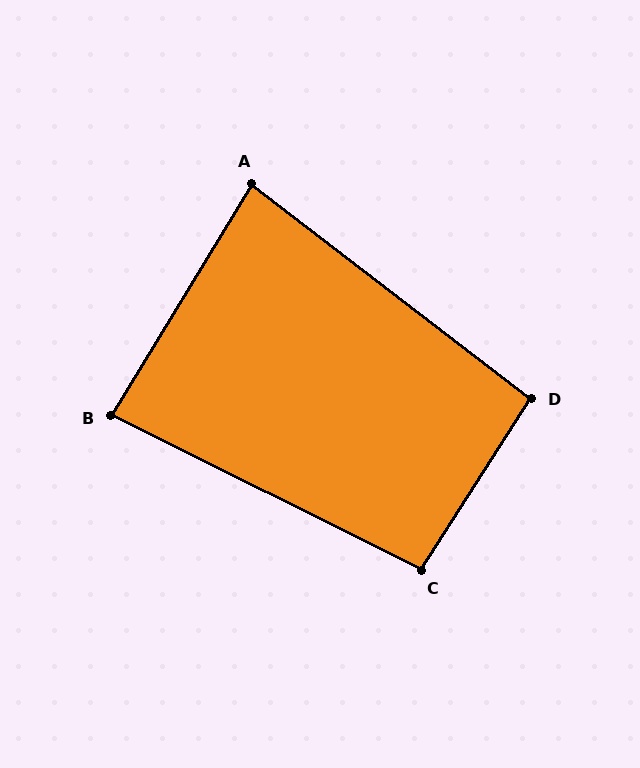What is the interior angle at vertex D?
Approximately 95 degrees (approximately right).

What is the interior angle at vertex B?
Approximately 85 degrees (approximately right).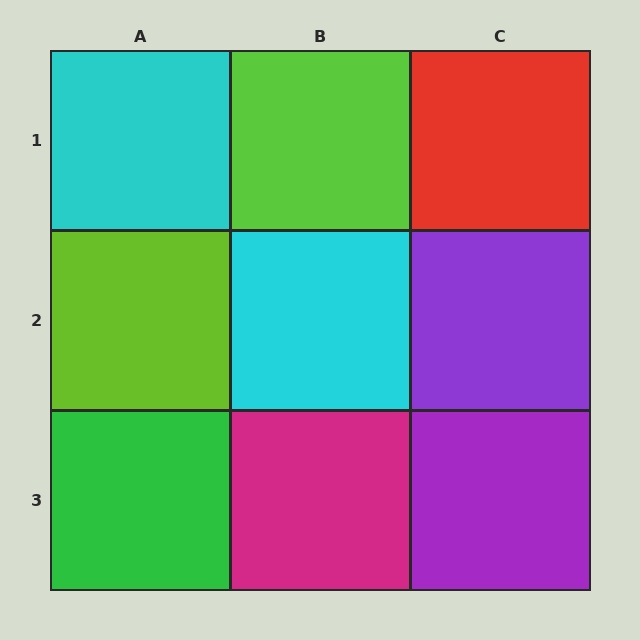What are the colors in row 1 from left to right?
Cyan, lime, red.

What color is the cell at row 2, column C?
Purple.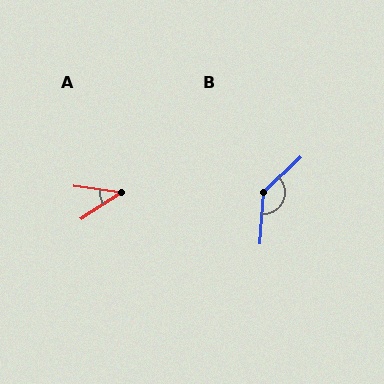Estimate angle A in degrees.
Approximately 41 degrees.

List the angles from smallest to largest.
A (41°), B (137°).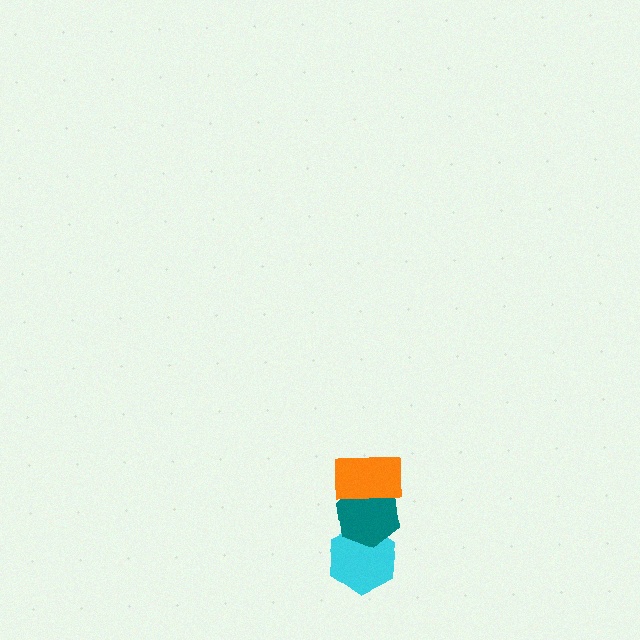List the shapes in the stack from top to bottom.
From top to bottom: the orange rectangle, the teal hexagon, the cyan hexagon.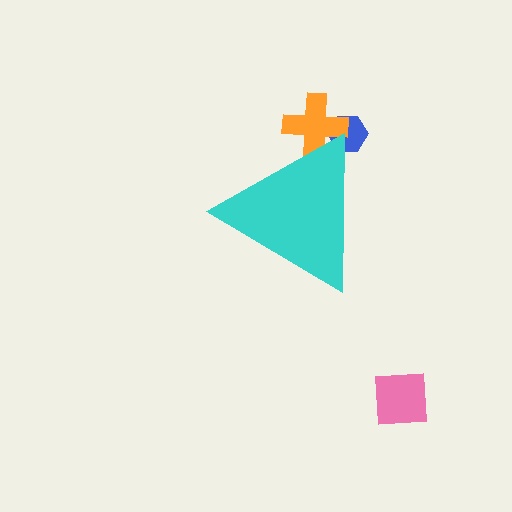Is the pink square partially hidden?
No, the pink square is fully visible.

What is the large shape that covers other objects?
A cyan triangle.